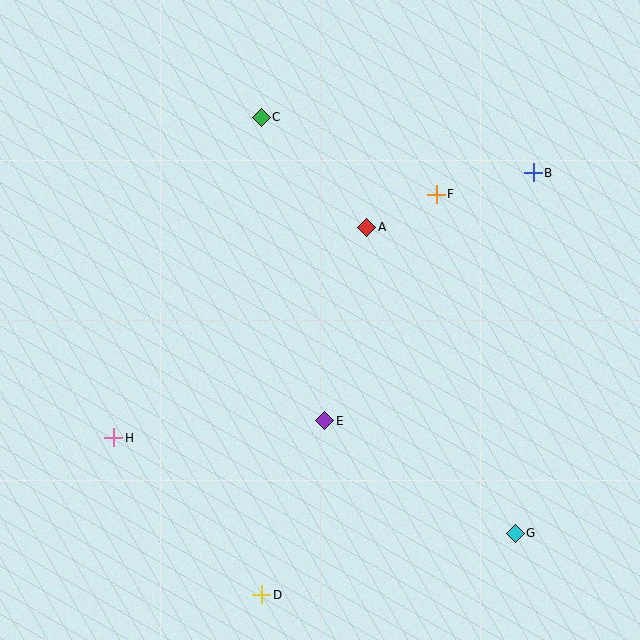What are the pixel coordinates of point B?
Point B is at (533, 173).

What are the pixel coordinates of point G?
Point G is at (515, 533).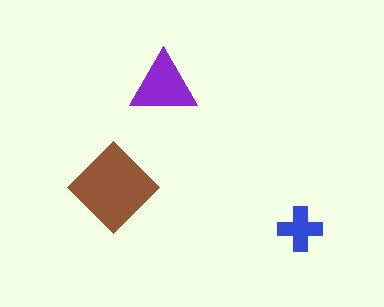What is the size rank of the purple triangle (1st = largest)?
2nd.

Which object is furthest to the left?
The brown diamond is leftmost.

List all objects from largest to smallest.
The brown diamond, the purple triangle, the blue cross.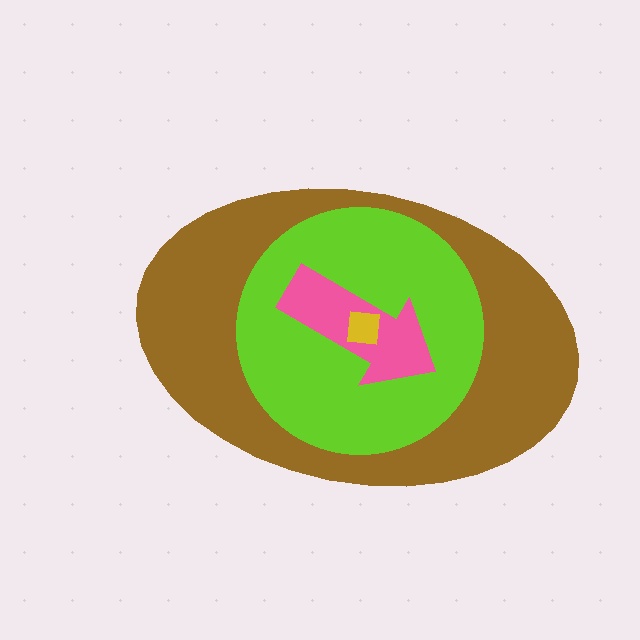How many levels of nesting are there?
4.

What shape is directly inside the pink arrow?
The yellow square.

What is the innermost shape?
The yellow square.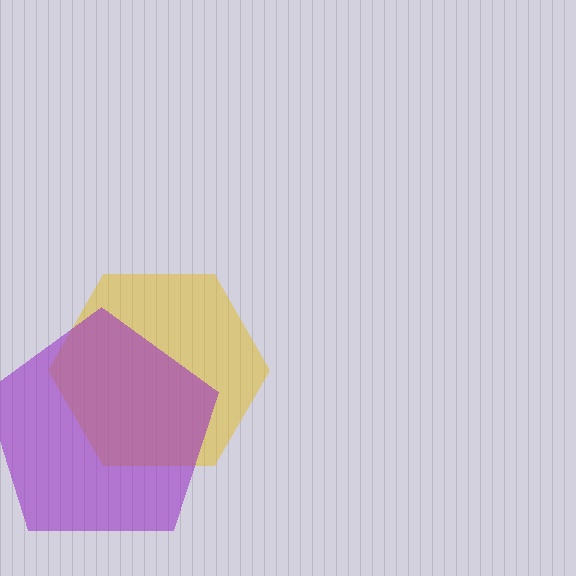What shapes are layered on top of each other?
The layered shapes are: a yellow hexagon, a purple pentagon.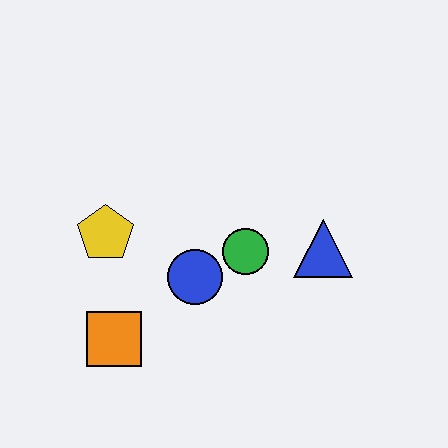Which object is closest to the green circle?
The blue circle is closest to the green circle.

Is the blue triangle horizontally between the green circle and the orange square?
No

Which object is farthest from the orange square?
The blue triangle is farthest from the orange square.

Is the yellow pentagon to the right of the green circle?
No